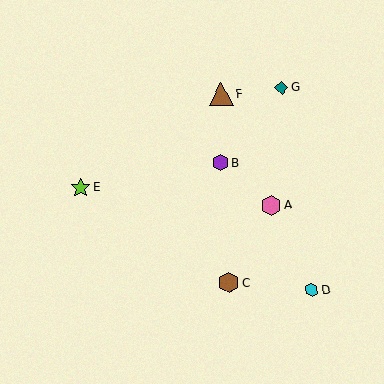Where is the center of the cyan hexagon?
The center of the cyan hexagon is at (312, 290).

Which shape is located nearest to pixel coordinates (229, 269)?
The brown hexagon (labeled C) at (229, 282) is nearest to that location.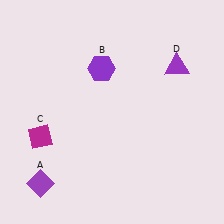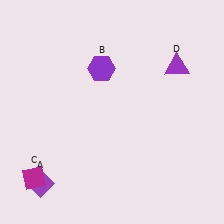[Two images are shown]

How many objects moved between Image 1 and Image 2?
1 object moved between the two images.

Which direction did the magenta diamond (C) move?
The magenta diamond (C) moved down.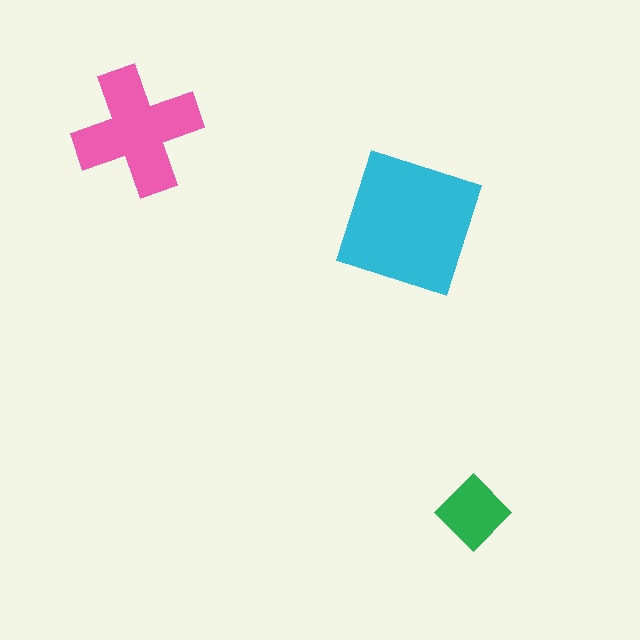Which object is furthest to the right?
The green diamond is rightmost.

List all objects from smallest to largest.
The green diamond, the pink cross, the cyan square.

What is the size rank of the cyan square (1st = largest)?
1st.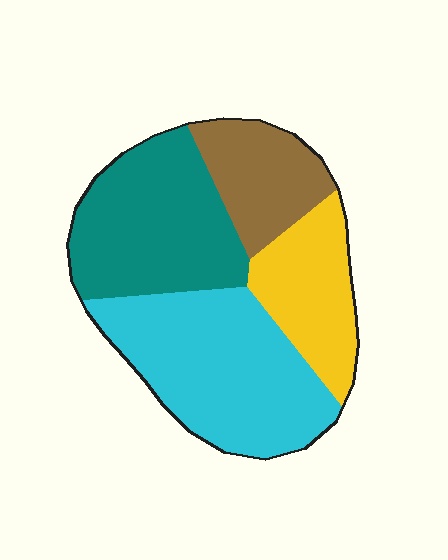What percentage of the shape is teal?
Teal covers roughly 30% of the shape.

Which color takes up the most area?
Cyan, at roughly 35%.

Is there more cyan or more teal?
Cyan.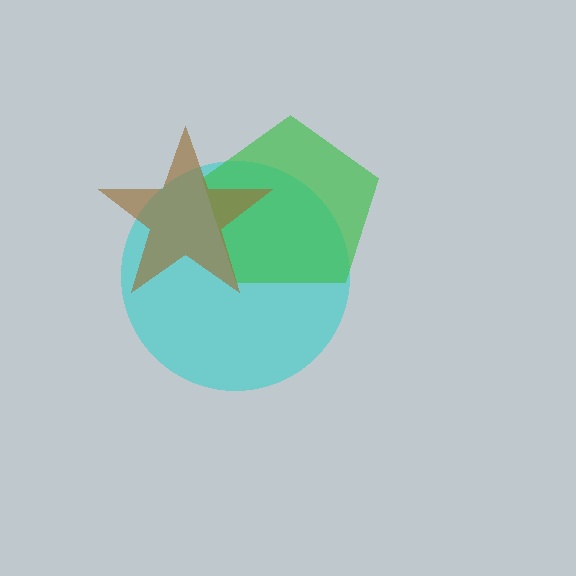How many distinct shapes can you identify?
There are 3 distinct shapes: a cyan circle, a green pentagon, a brown star.